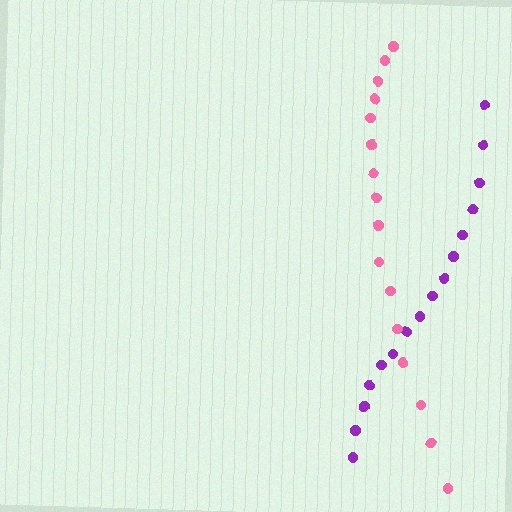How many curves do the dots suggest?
There are 2 distinct paths.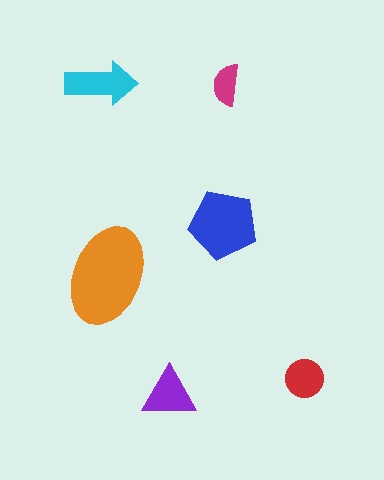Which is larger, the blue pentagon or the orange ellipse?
The orange ellipse.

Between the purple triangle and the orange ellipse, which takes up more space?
The orange ellipse.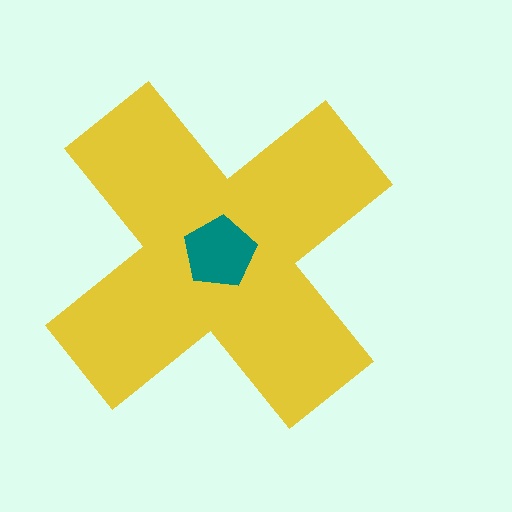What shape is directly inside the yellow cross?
The teal pentagon.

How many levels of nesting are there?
2.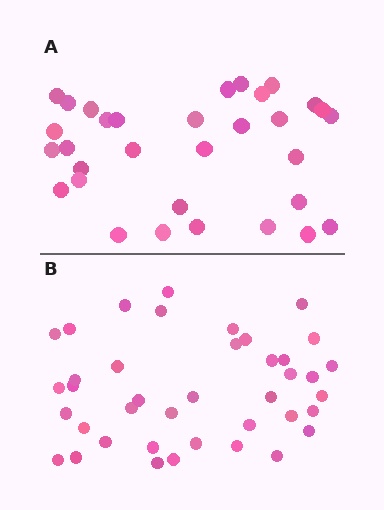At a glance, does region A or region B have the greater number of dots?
Region B (the bottom region) has more dots.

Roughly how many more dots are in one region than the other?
Region B has roughly 8 or so more dots than region A.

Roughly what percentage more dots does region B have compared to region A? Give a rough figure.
About 25% more.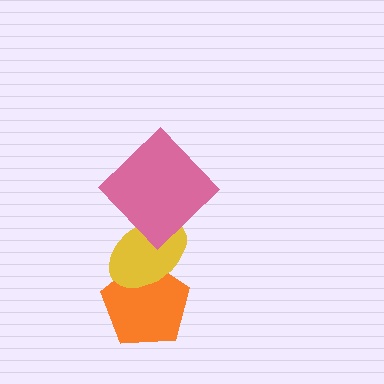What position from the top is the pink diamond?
The pink diamond is 1st from the top.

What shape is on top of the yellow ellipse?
The pink diamond is on top of the yellow ellipse.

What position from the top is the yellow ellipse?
The yellow ellipse is 2nd from the top.